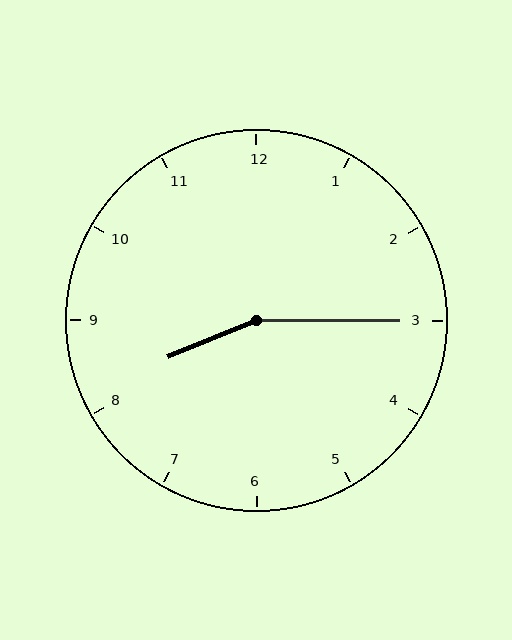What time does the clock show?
8:15.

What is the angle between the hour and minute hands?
Approximately 158 degrees.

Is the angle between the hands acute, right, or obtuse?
It is obtuse.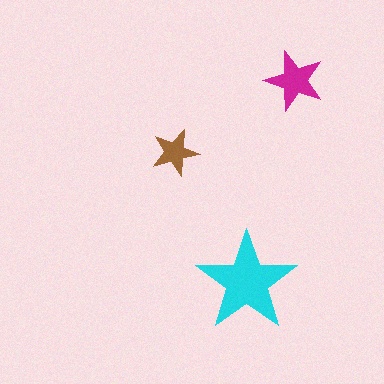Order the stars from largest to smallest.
the cyan one, the magenta one, the brown one.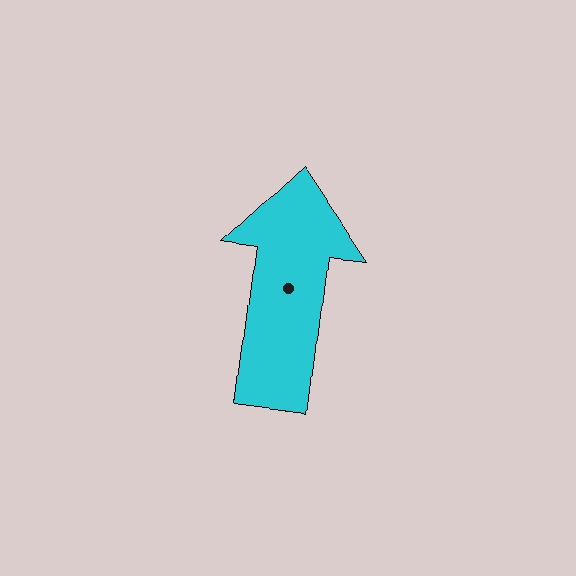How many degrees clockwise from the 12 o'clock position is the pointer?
Approximately 7 degrees.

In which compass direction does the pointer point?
North.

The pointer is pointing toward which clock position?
Roughly 12 o'clock.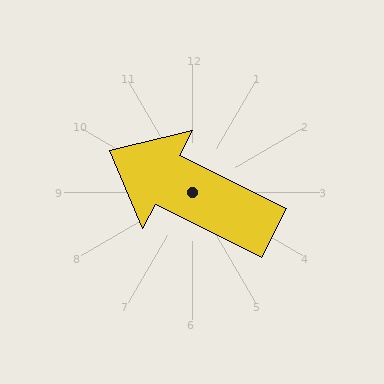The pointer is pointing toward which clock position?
Roughly 10 o'clock.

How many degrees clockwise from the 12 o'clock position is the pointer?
Approximately 297 degrees.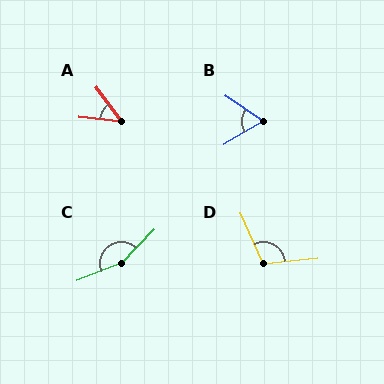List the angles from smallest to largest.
A (46°), B (65°), D (108°), C (156°).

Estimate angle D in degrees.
Approximately 108 degrees.